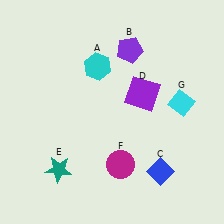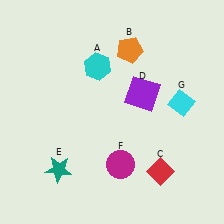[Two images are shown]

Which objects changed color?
B changed from purple to orange. C changed from blue to red.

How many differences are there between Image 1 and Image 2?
There are 2 differences between the two images.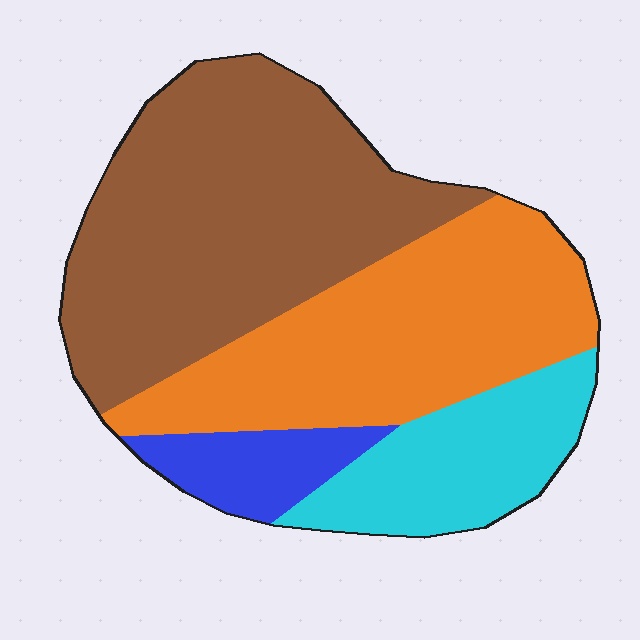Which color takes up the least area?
Blue, at roughly 10%.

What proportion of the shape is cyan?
Cyan takes up less than a quarter of the shape.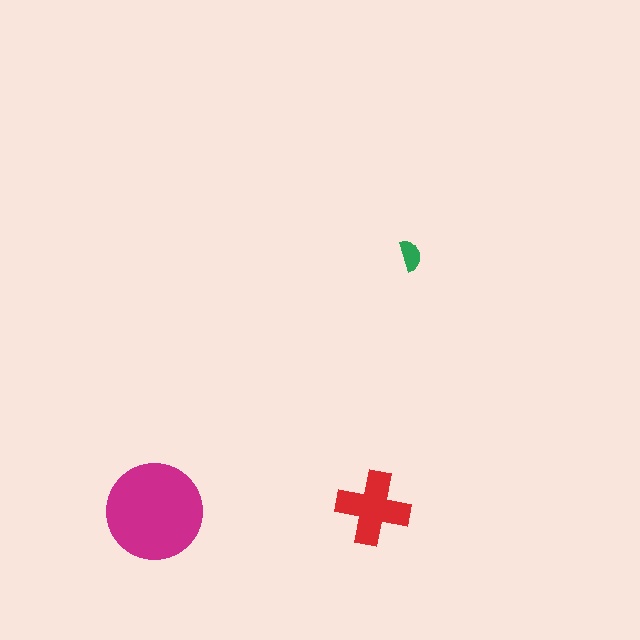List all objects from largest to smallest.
The magenta circle, the red cross, the green semicircle.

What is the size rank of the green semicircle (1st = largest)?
3rd.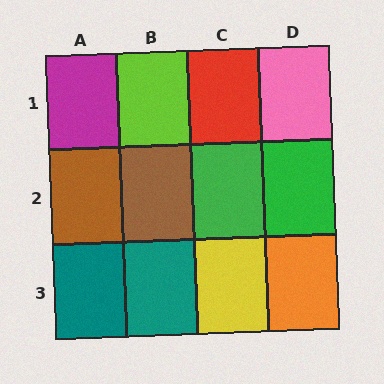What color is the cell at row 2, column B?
Brown.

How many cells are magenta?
1 cell is magenta.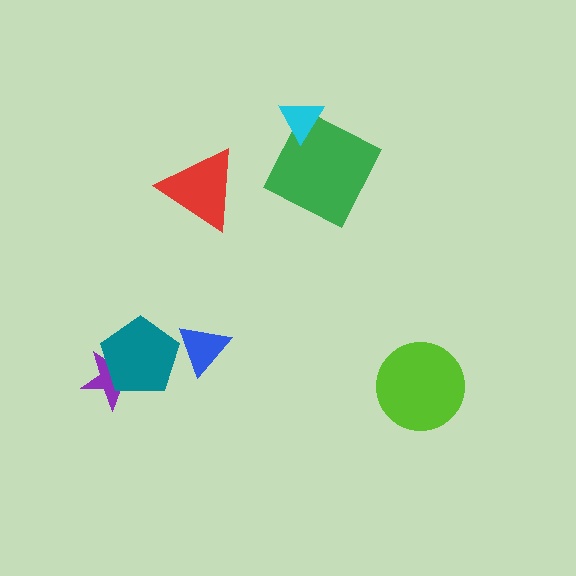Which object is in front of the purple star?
The teal pentagon is in front of the purple star.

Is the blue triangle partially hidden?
Yes, it is partially covered by another shape.